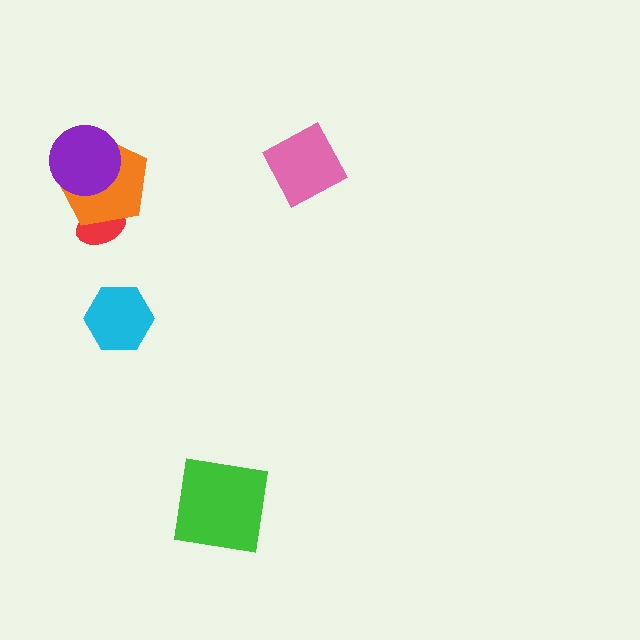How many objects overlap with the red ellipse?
1 object overlaps with the red ellipse.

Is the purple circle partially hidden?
No, no other shape covers it.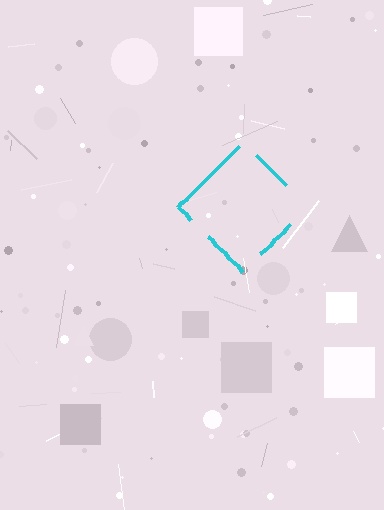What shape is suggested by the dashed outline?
The dashed outline suggests a diamond.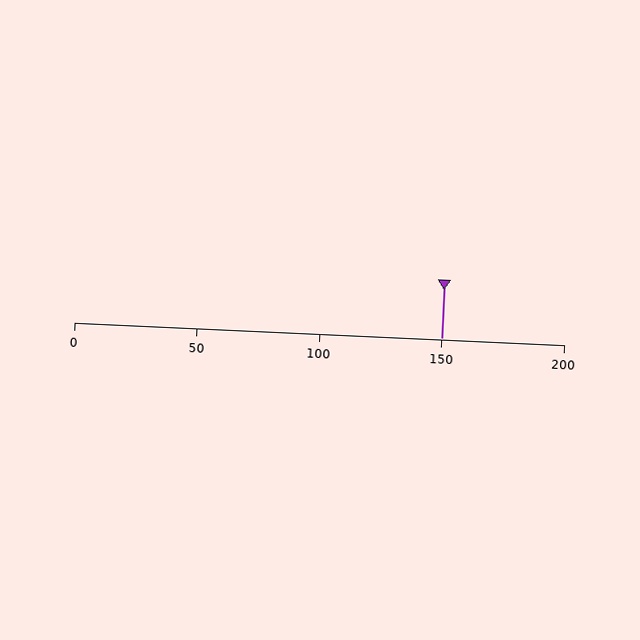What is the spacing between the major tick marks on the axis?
The major ticks are spaced 50 apart.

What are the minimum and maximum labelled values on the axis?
The axis runs from 0 to 200.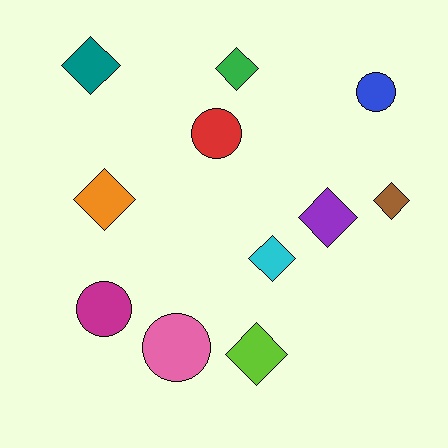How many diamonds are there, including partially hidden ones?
There are 7 diamonds.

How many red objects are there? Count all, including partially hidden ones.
There is 1 red object.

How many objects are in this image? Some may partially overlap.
There are 11 objects.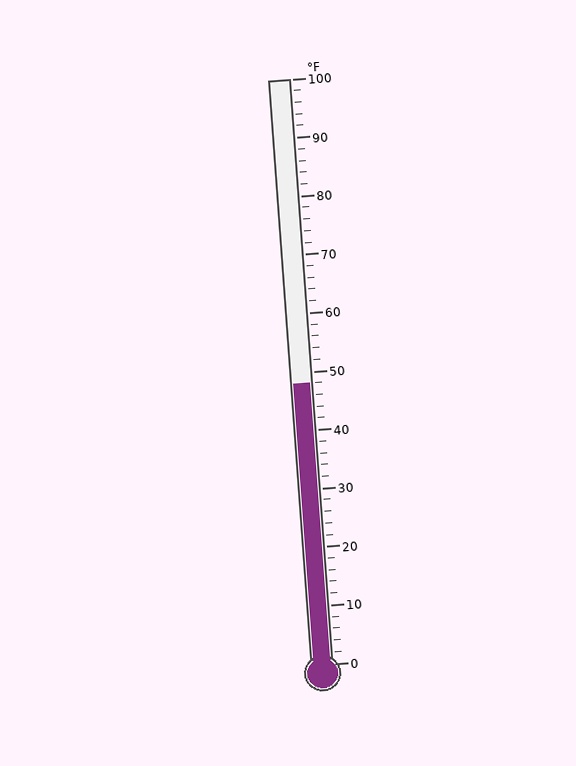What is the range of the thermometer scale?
The thermometer scale ranges from 0°F to 100°F.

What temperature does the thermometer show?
The thermometer shows approximately 48°F.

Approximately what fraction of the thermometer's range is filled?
The thermometer is filled to approximately 50% of its range.